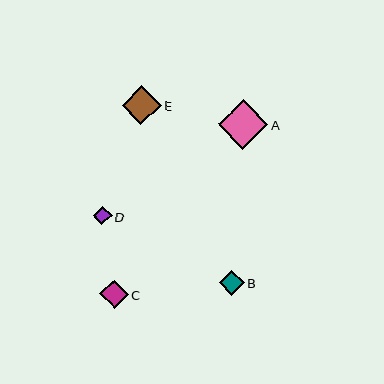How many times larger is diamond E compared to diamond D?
Diamond E is approximately 2.1 times the size of diamond D.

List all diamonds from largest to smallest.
From largest to smallest: A, E, C, B, D.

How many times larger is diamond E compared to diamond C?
Diamond E is approximately 1.4 times the size of diamond C.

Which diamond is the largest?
Diamond A is the largest with a size of approximately 50 pixels.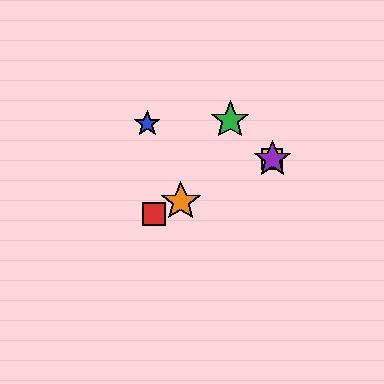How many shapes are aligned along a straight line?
4 shapes (the red square, the yellow square, the purple star, the orange star) are aligned along a straight line.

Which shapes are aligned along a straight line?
The red square, the yellow square, the purple star, the orange star are aligned along a straight line.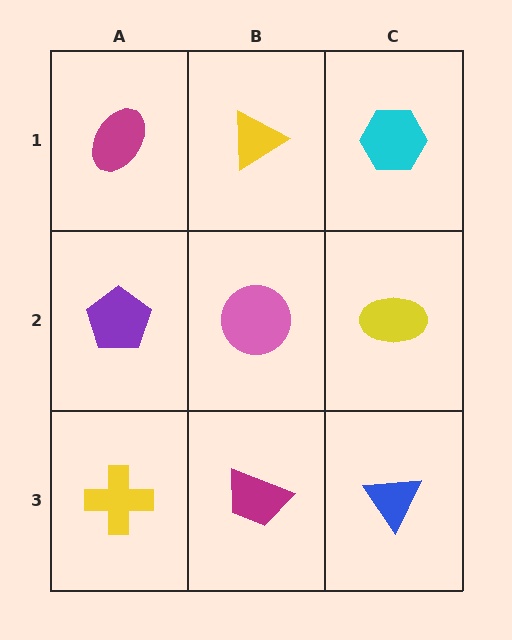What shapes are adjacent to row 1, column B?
A pink circle (row 2, column B), a magenta ellipse (row 1, column A), a cyan hexagon (row 1, column C).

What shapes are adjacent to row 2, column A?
A magenta ellipse (row 1, column A), a yellow cross (row 3, column A), a pink circle (row 2, column B).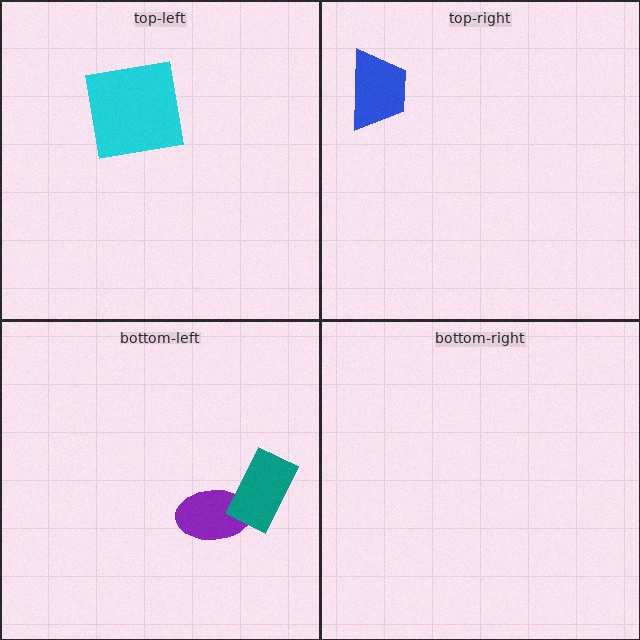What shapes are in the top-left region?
The cyan square.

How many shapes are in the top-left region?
1.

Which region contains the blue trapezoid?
The top-right region.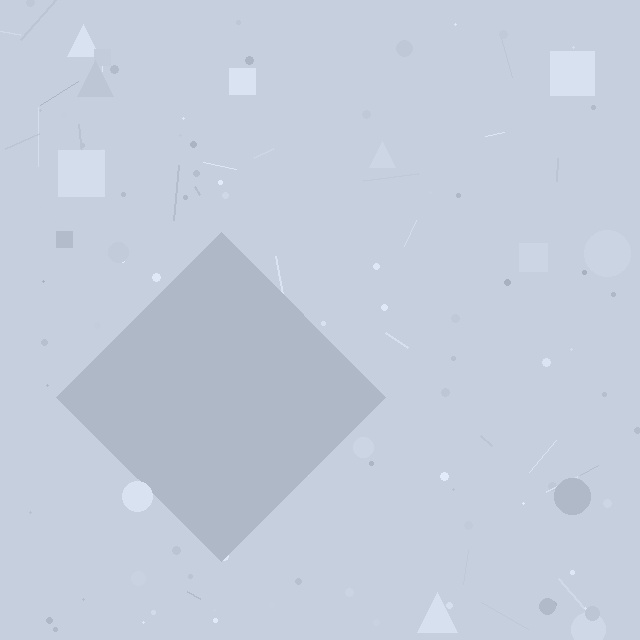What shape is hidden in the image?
A diamond is hidden in the image.